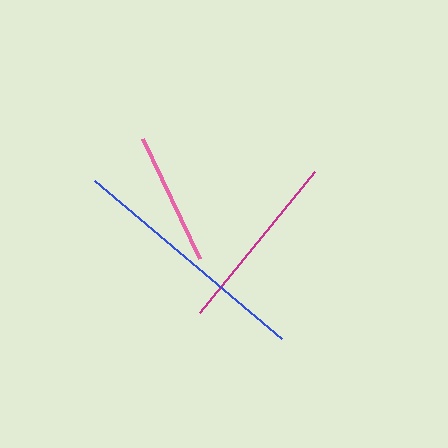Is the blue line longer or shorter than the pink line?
The blue line is longer than the pink line.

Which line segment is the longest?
The blue line is the longest at approximately 245 pixels.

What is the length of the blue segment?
The blue segment is approximately 245 pixels long.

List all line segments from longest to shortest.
From longest to shortest: blue, magenta, pink.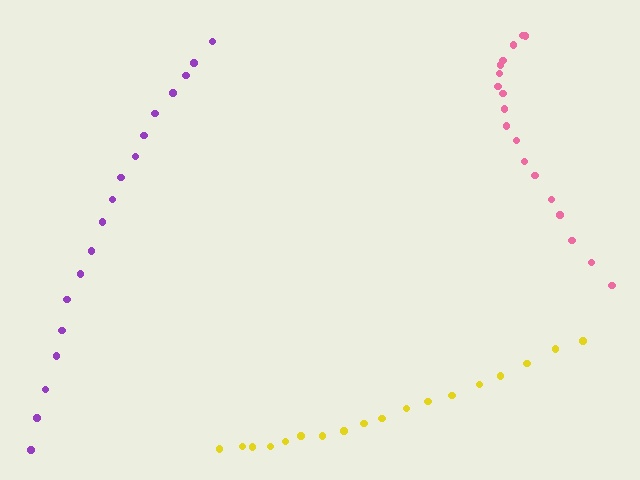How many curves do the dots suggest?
There are 3 distinct paths.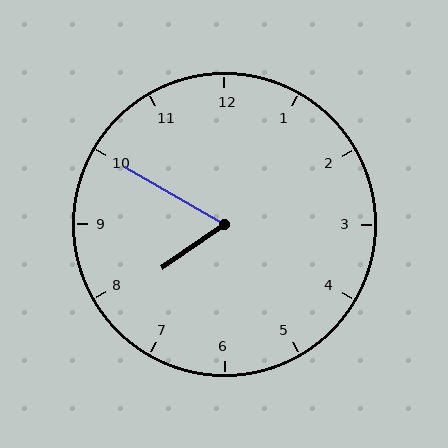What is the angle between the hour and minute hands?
Approximately 65 degrees.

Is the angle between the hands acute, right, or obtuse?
It is acute.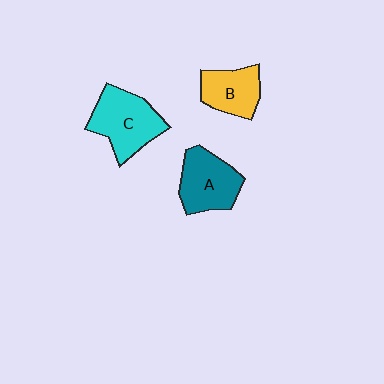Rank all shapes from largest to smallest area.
From largest to smallest: C (cyan), A (teal), B (yellow).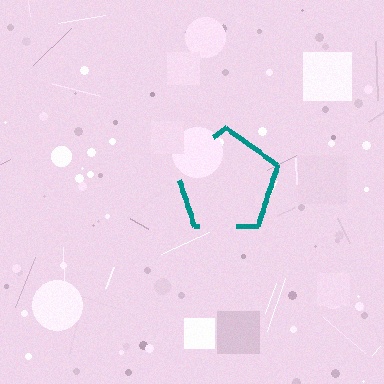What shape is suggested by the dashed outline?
The dashed outline suggests a pentagon.